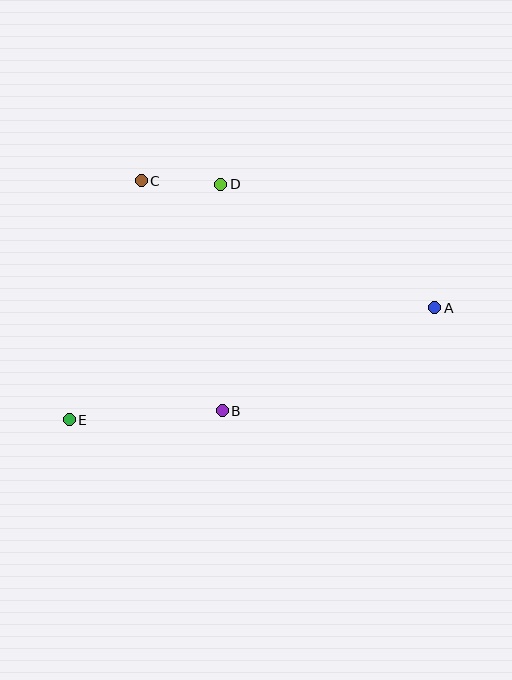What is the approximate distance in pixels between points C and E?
The distance between C and E is approximately 250 pixels.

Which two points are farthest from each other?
Points A and E are farthest from each other.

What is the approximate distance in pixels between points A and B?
The distance between A and B is approximately 236 pixels.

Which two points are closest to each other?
Points C and D are closest to each other.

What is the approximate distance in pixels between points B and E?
The distance between B and E is approximately 153 pixels.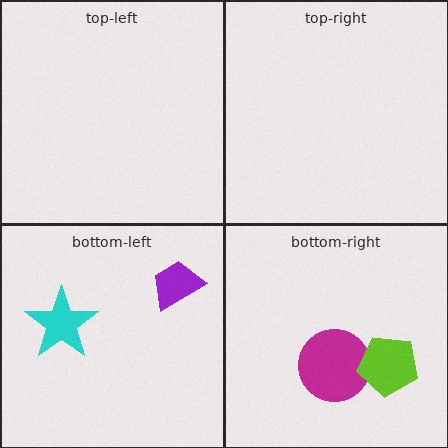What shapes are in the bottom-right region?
The yellow triangle, the magenta circle, the lime pentagon.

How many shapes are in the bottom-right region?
3.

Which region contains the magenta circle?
The bottom-right region.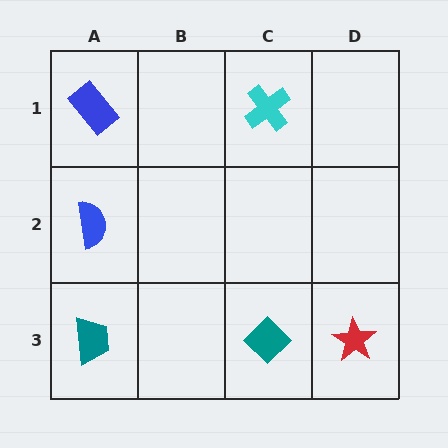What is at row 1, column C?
A cyan cross.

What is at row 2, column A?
A blue semicircle.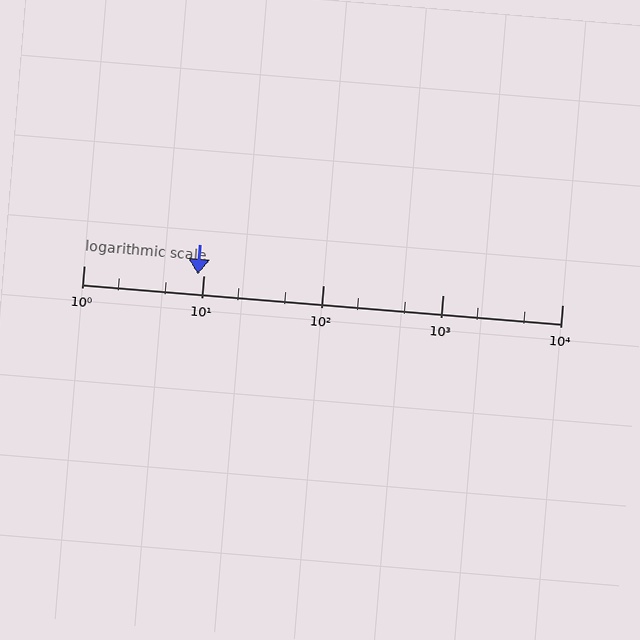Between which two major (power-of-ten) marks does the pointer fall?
The pointer is between 1 and 10.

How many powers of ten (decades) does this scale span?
The scale spans 4 decades, from 1 to 10000.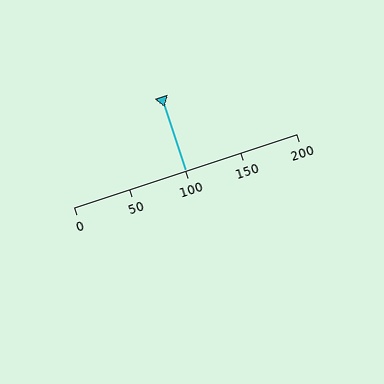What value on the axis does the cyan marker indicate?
The marker indicates approximately 100.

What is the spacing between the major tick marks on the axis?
The major ticks are spaced 50 apart.